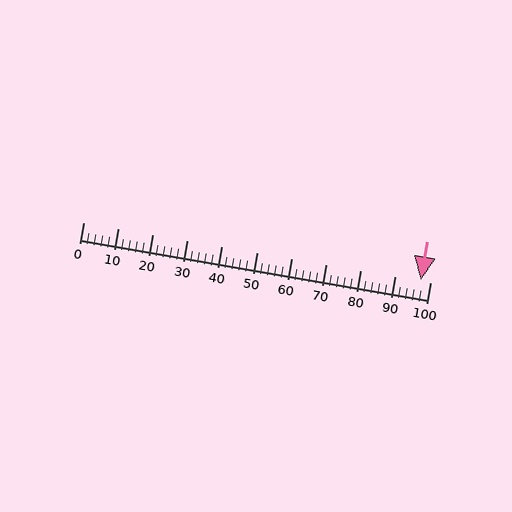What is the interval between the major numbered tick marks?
The major tick marks are spaced 10 units apart.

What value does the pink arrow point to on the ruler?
The pink arrow points to approximately 97.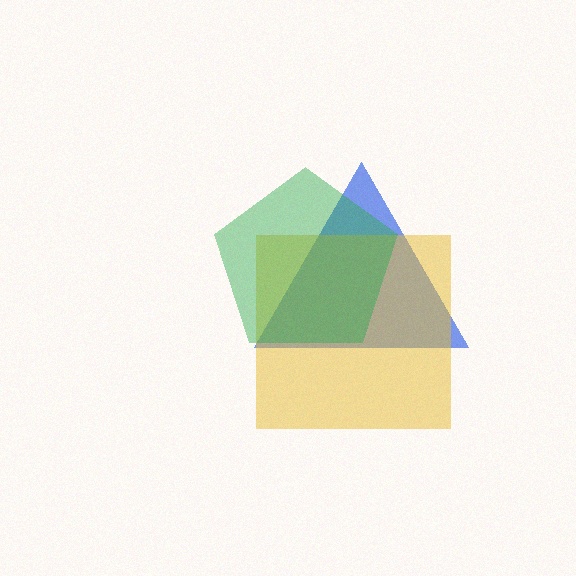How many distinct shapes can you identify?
There are 3 distinct shapes: a blue triangle, a yellow square, a green pentagon.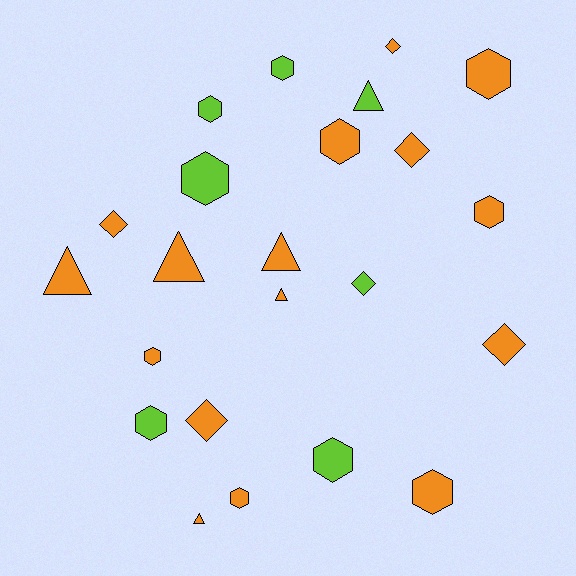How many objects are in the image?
There are 23 objects.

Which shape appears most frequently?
Hexagon, with 11 objects.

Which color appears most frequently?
Orange, with 16 objects.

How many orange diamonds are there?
There are 5 orange diamonds.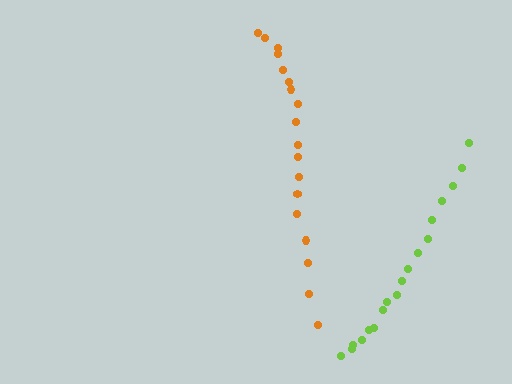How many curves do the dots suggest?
There are 2 distinct paths.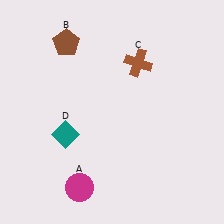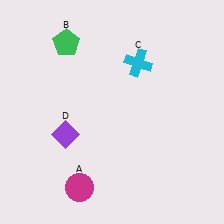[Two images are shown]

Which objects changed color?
B changed from brown to green. C changed from brown to cyan. D changed from teal to purple.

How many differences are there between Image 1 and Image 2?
There are 3 differences between the two images.